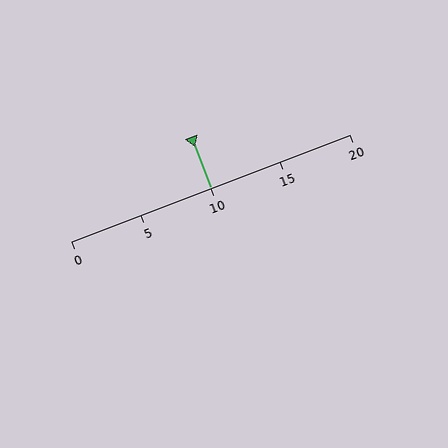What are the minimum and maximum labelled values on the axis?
The axis runs from 0 to 20.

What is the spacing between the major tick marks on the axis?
The major ticks are spaced 5 apart.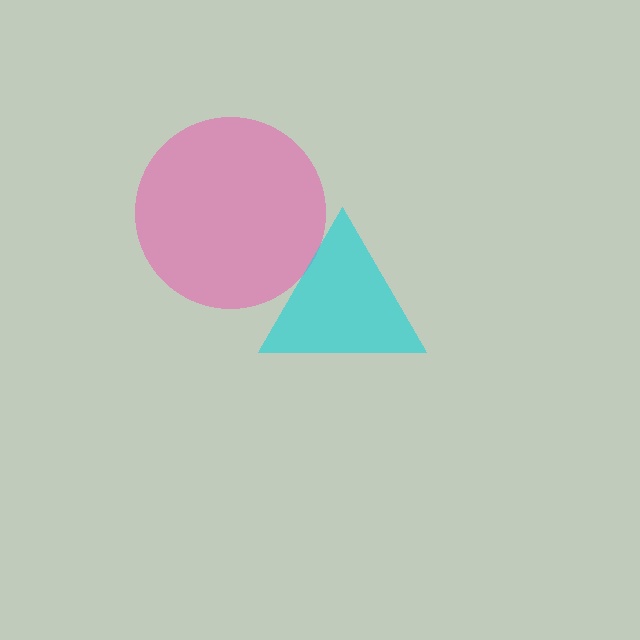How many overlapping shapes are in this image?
There are 2 overlapping shapes in the image.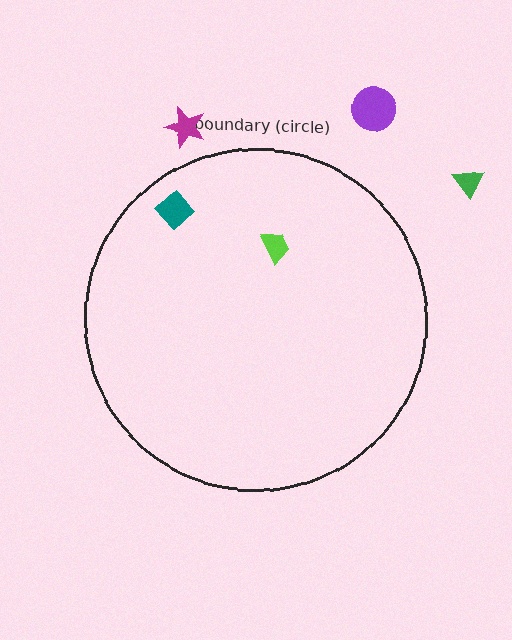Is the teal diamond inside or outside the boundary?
Inside.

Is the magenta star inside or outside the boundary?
Outside.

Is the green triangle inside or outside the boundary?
Outside.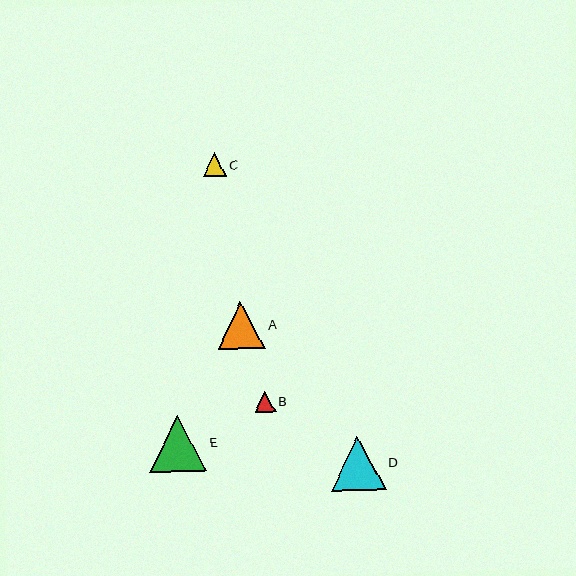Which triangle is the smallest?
Triangle B is the smallest with a size of approximately 21 pixels.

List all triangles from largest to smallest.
From largest to smallest: E, D, A, C, B.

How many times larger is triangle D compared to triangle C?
Triangle D is approximately 2.3 times the size of triangle C.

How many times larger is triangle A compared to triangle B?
Triangle A is approximately 2.2 times the size of triangle B.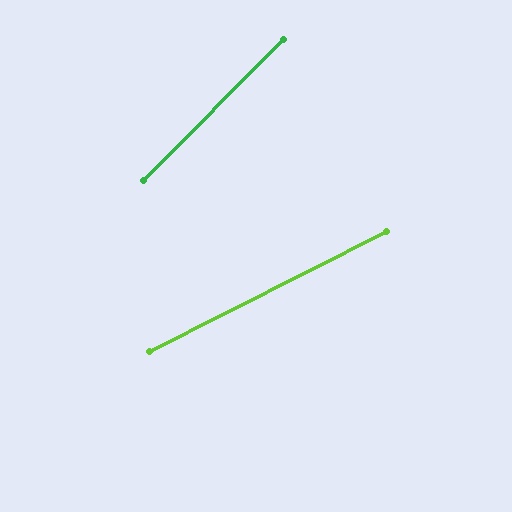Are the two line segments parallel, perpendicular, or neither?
Neither parallel nor perpendicular — they differ by about 18°.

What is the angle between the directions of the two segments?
Approximately 18 degrees.